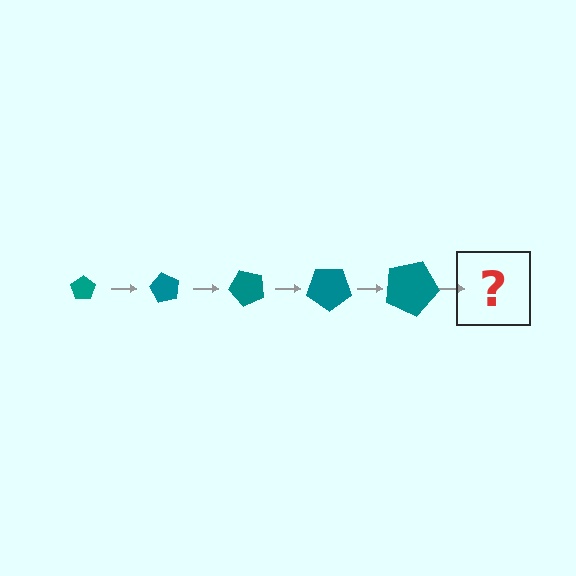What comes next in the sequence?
The next element should be a pentagon, larger than the previous one and rotated 300 degrees from the start.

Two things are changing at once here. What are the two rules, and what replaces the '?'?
The two rules are that the pentagon grows larger each step and it rotates 60 degrees each step. The '?' should be a pentagon, larger than the previous one and rotated 300 degrees from the start.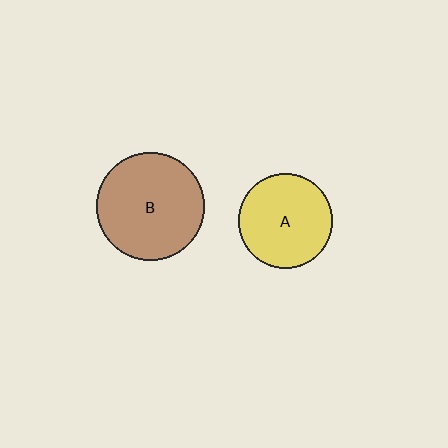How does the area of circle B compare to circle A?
Approximately 1.3 times.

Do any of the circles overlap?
No, none of the circles overlap.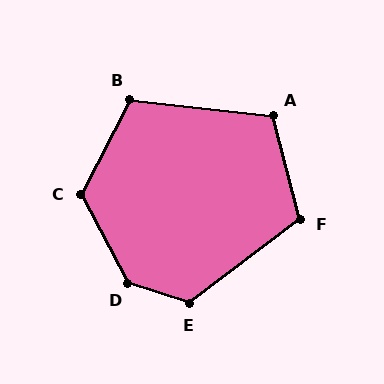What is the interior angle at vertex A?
Approximately 111 degrees (obtuse).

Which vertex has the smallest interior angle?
B, at approximately 111 degrees.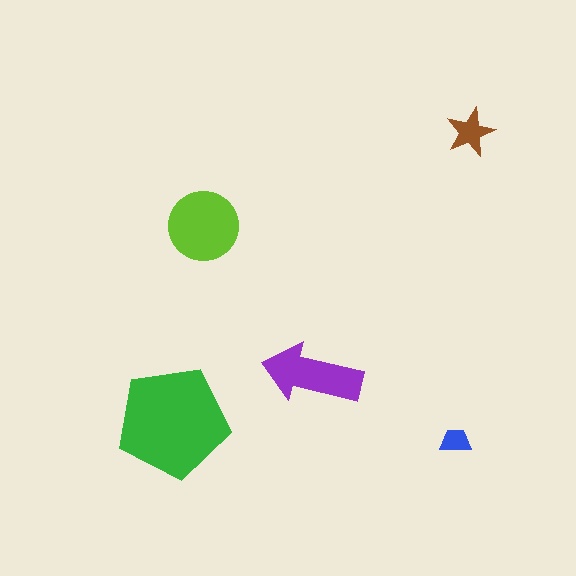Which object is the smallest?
The blue trapezoid.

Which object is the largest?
The green pentagon.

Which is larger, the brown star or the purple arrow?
The purple arrow.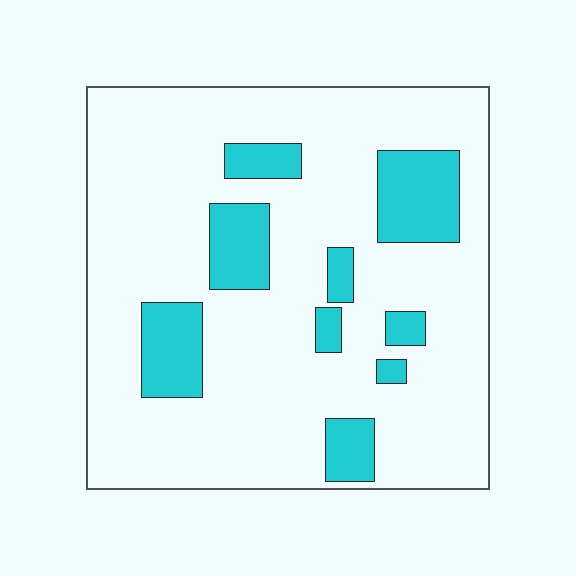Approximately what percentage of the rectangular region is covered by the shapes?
Approximately 20%.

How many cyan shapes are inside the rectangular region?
9.